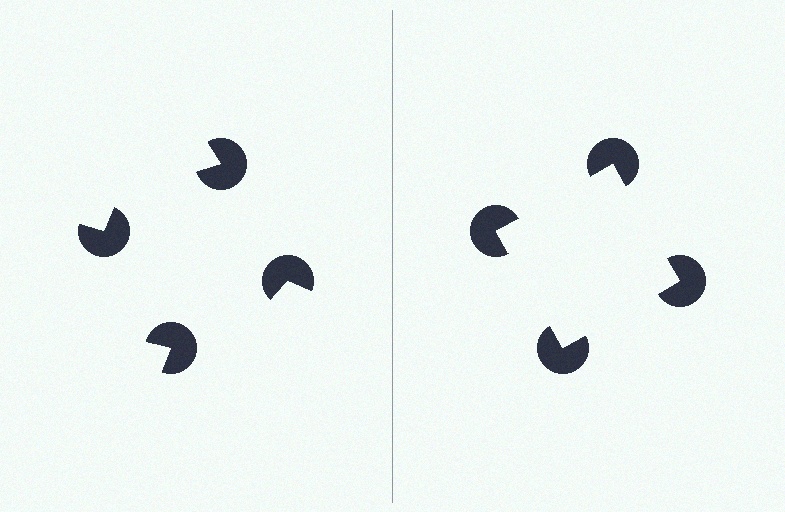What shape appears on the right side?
An illusory square.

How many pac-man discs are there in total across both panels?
8 — 4 on each side.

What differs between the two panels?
The pac-man discs are positioned identically on both sides; only the wedge orientations differ. On the right they align to a square; on the left they are misaligned.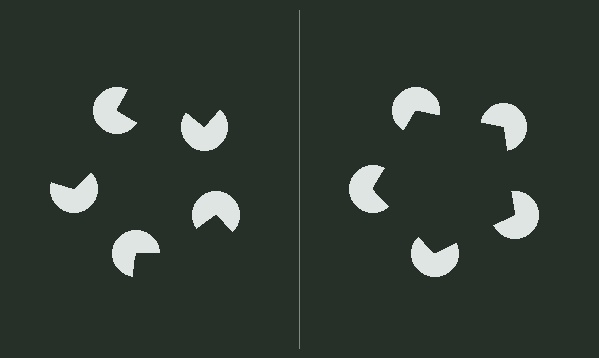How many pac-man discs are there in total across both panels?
10 — 5 on each side.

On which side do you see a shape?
An illusory pentagon appears on the right side. On the left side the wedge cuts are rotated, so no coherent shape forms.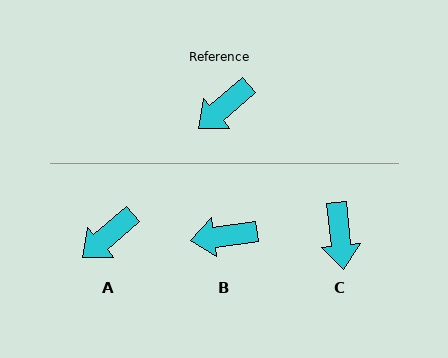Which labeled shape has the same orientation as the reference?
A.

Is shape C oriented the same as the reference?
No, it is off by about 55 degrees.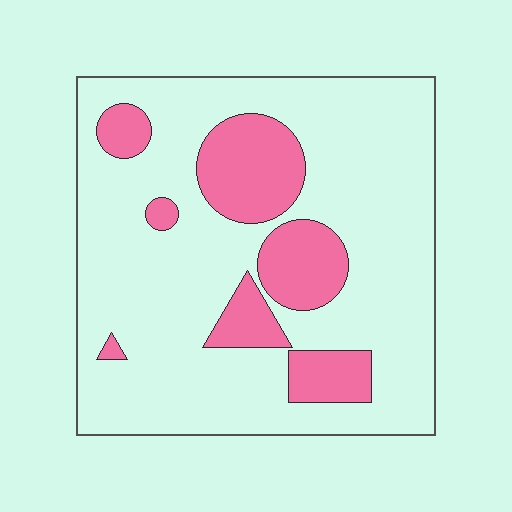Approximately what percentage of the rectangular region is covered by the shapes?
Approximately 20%.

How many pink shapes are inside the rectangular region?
7.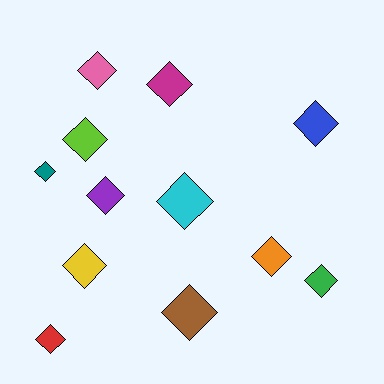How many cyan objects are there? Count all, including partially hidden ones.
There is 1 cyan object.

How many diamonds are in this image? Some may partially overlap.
There are 12 diamonds.